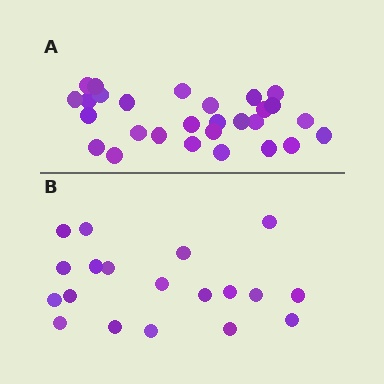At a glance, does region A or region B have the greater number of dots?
Region A (the top region) has more dots.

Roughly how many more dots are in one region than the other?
Region A has roughly 8 or so more dots than region B.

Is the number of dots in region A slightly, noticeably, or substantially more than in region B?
Region A has substantially more. The ratio is roughly 1.5 to 1.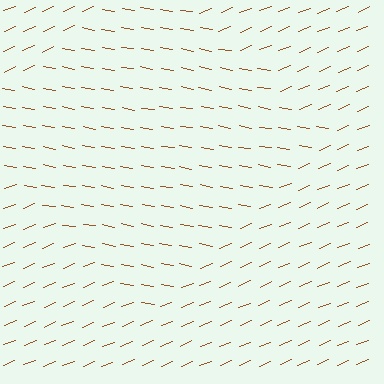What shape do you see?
I see a diamond.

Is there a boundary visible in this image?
Yes, there is a texture boundary formed by a change in line orientation.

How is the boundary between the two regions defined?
The boundary is defined purely by a change in line orientation (approximately 32 degrees difference). All lines are the same color and thickness.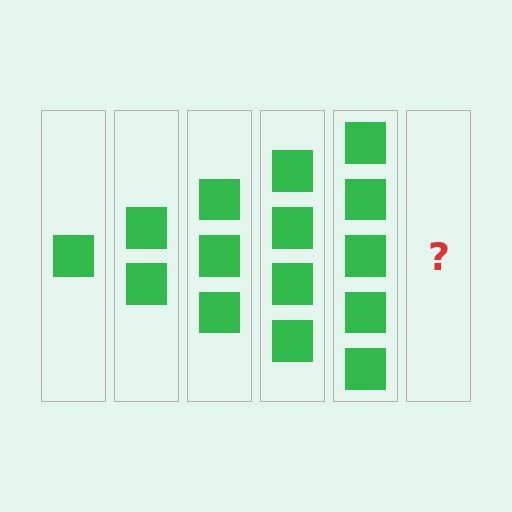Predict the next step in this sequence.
The next step is 6 squares.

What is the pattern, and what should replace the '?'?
The pattern is that each step adds one more square. The '?' should be 6 squares.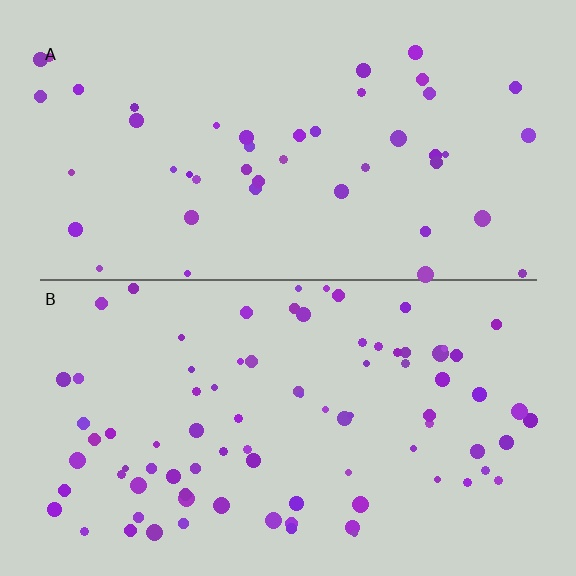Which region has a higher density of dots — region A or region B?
B (the bottom).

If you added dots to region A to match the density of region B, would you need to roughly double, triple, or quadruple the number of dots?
Approximately double.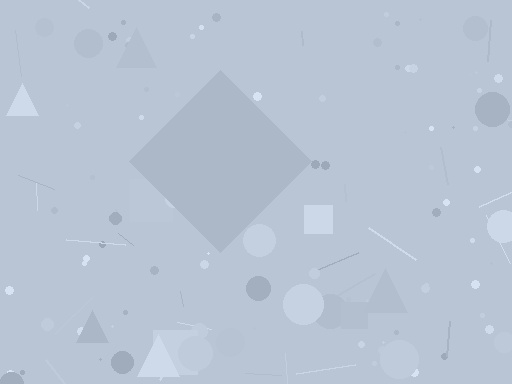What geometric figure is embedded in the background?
A diamond is embedded in the background.